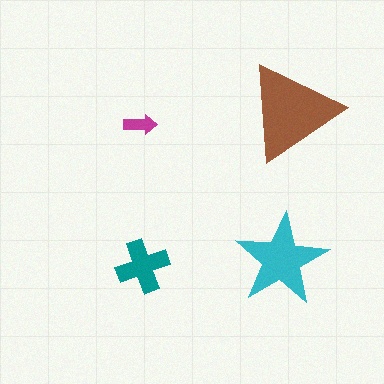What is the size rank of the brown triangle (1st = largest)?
1st.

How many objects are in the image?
There are 4 objects in the image.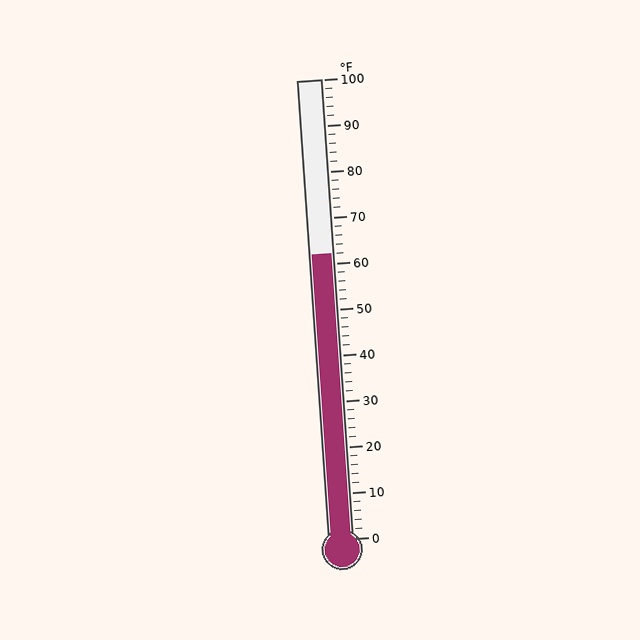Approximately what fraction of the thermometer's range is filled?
The thermometer is filled to approximately 60% of its range.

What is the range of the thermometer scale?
The thermometer scale ranges from 0°F to 100°F.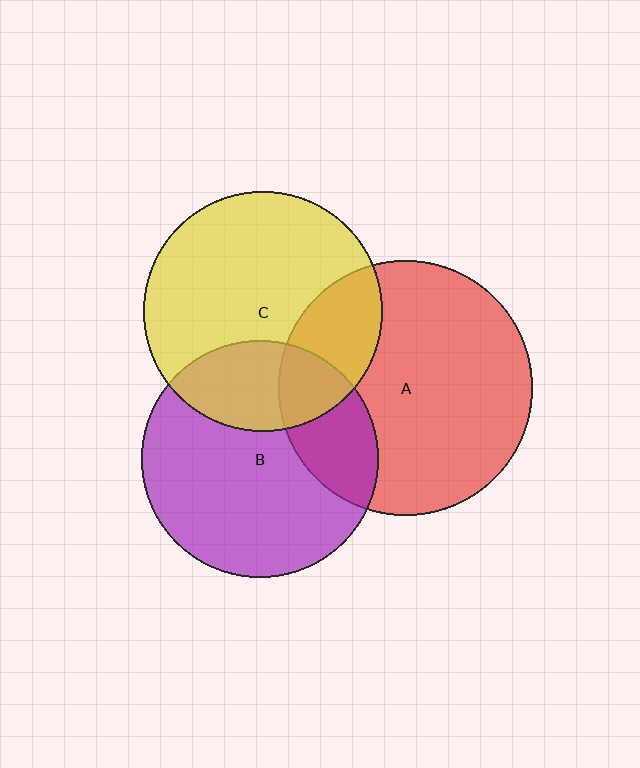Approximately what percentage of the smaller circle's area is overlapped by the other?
Approximately 25%.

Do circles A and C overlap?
Yes.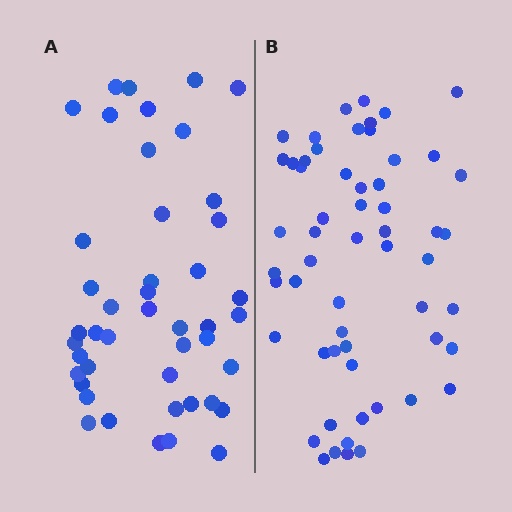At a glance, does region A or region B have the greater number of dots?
Region B (the right region) has more dots.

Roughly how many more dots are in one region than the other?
Region B has roughly 12 or so more dots than region A.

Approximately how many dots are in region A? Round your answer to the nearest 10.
About 40 dots. (The exact count is 45, which rounds to 40.)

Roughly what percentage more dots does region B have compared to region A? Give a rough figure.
About 25% more.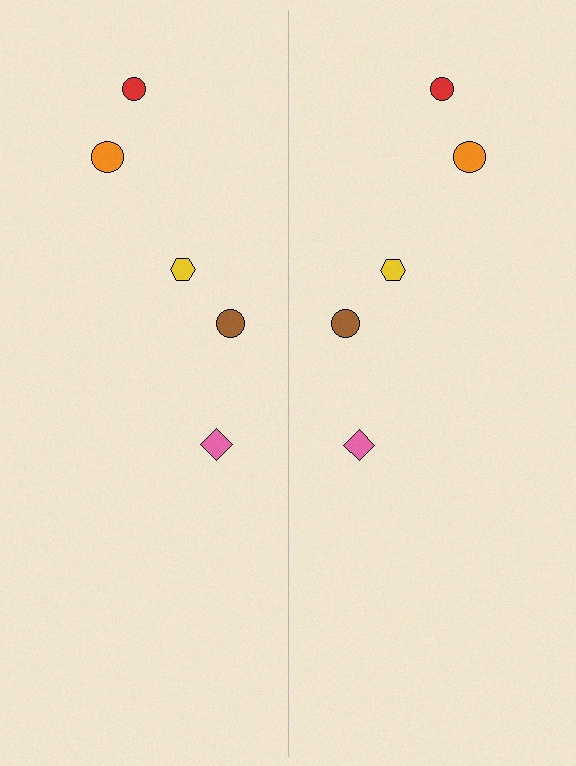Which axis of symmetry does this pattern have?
The pattern has a vertical axis of symmetry running through the center of the image.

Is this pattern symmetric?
Yes, this pattern has bilateral (reflection) symmetry.